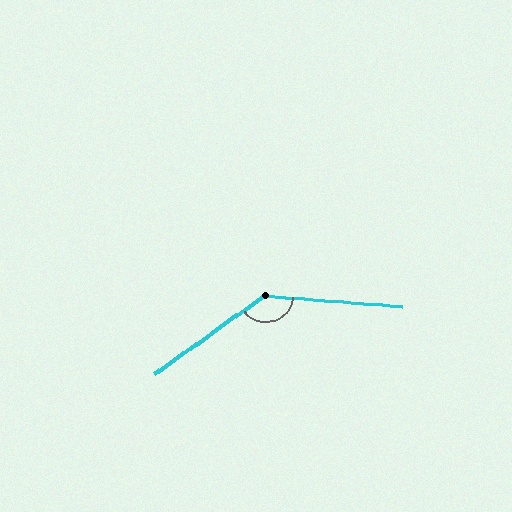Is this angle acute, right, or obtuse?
It is obtuse.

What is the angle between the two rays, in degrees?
Approximately 140 degrees.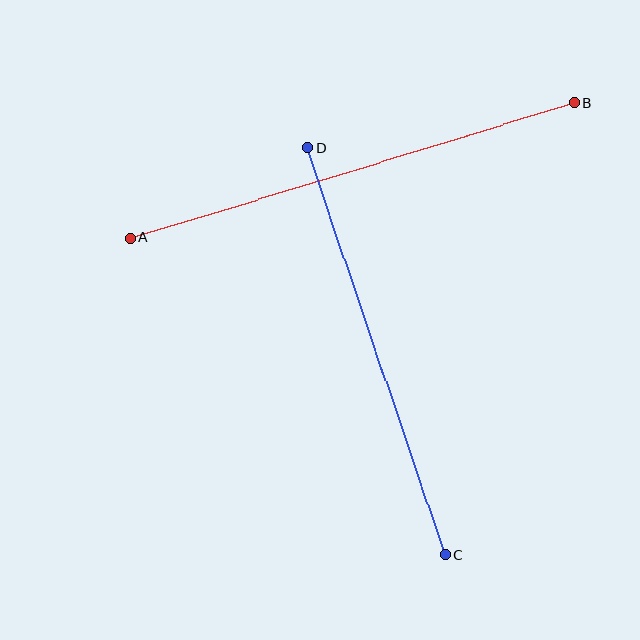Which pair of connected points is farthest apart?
Points A and B are farthest apart.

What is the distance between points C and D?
The distance is approximately 430 pixels.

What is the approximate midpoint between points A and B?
The midpoint is at approximately (352, 170) pixels.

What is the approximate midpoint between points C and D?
The midpoint is at approximately (376, 351) pixels.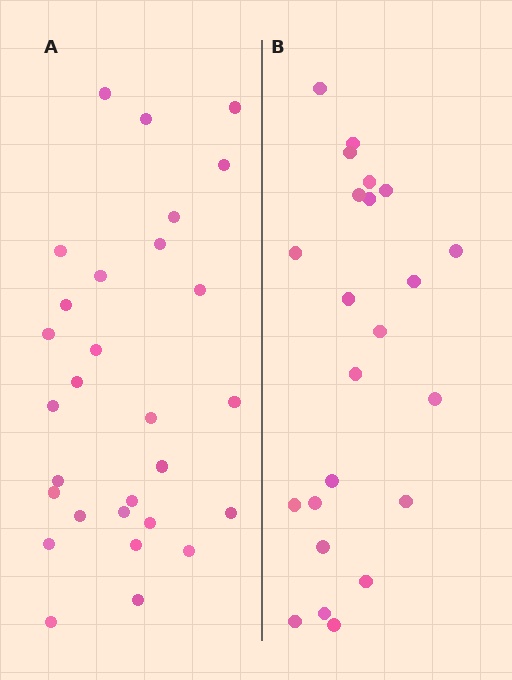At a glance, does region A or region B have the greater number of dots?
Region A (the left region) has more dots.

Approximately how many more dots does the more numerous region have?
Region A has about 6 more dots than region B.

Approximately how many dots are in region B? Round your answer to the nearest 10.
About 20 dots. (The exact count is 23, which rounds to 20.)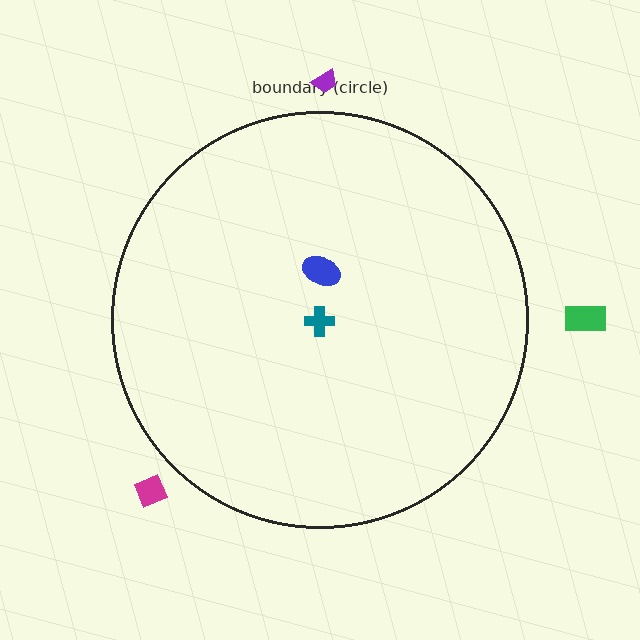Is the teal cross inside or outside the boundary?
Inside.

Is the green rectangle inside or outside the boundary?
Outside.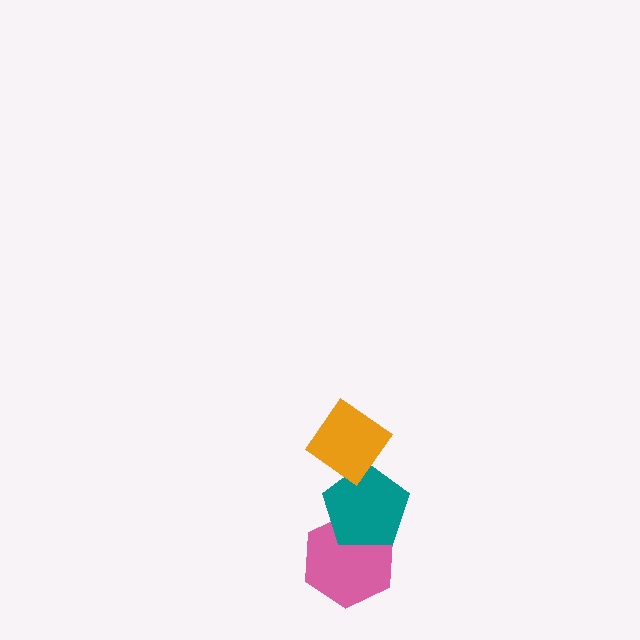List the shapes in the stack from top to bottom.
From top to bottom: the orange diamond, the teal pentagon, the pink hexagon.